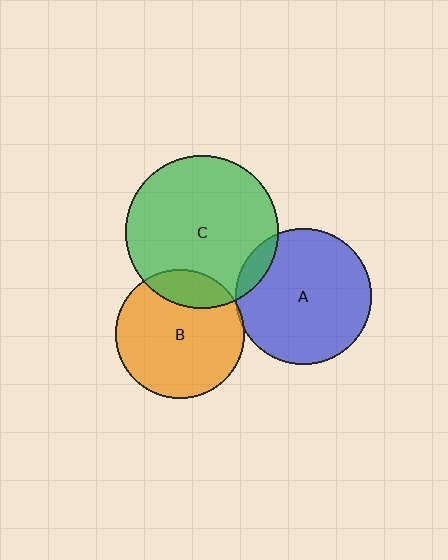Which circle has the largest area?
Circle C (green).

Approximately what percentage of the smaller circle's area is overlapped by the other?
Approximately 20%.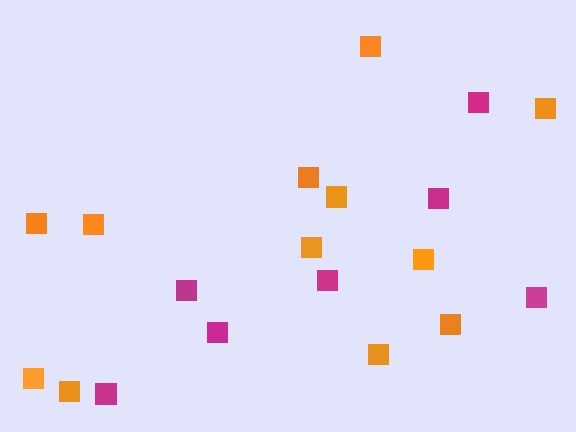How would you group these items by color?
There are 2 groups: one group of magenta squares (7) and one group of orange squares (12).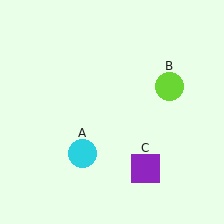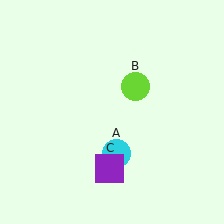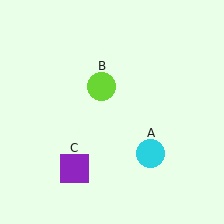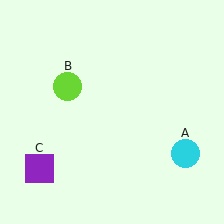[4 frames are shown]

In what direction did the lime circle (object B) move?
The lime circle (object B) moved left.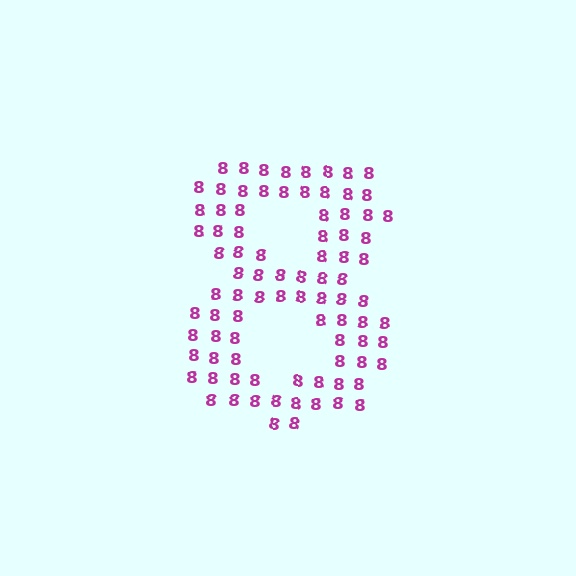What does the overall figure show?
The overall figure shows the digit 8.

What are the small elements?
The small elements are digit 8's.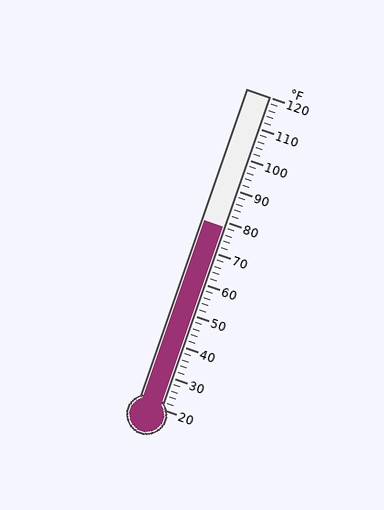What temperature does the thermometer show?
The thermometer shows approximately 78°F.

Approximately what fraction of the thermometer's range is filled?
The thermometer is filled to approximately 60% of its range.